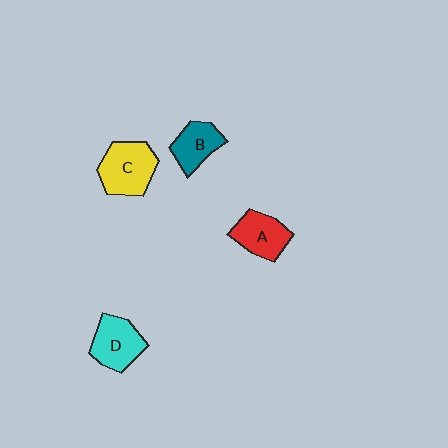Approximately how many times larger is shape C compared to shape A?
Approximately 1.3 times.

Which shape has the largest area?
Shape C (yellow).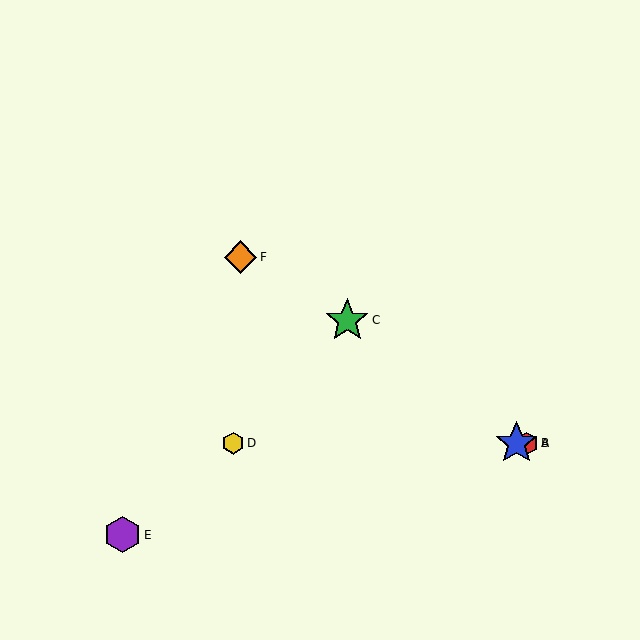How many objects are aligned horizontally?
3 objects (A, B, D) are aligned horizontally.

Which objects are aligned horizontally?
Objects A, B, D are aligned horizontally.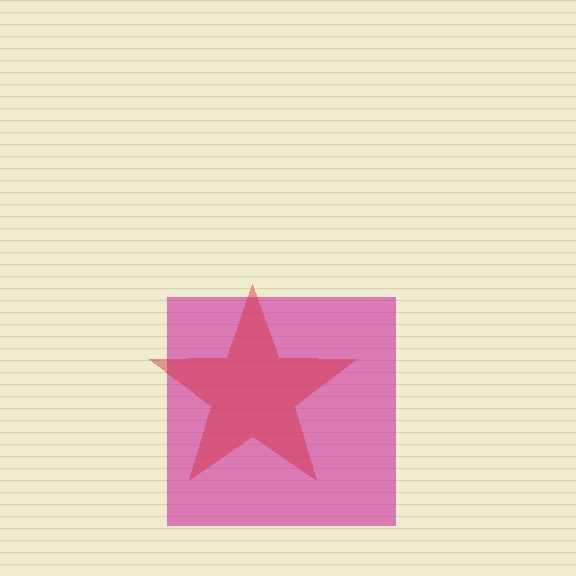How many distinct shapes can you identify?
There are 2 distinct shapes: a magenta square, a red star.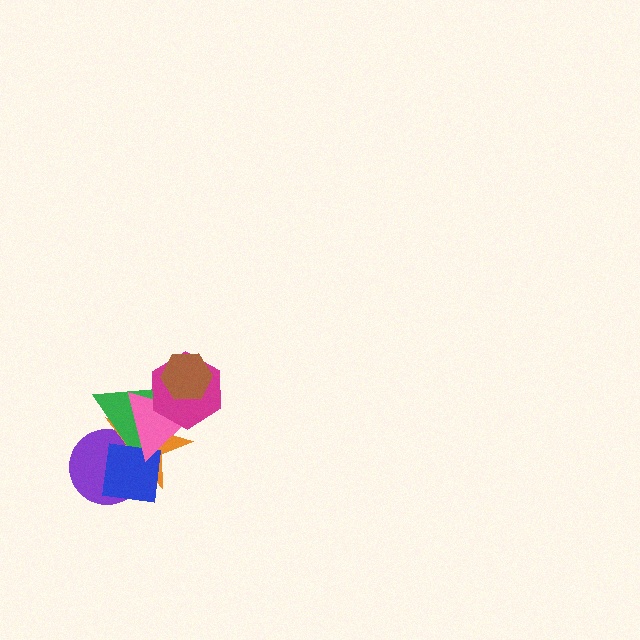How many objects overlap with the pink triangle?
6 objects overlap with the pink triangle.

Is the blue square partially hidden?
Yes, it is partially covered by another shape.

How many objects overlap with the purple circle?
4 objects overlap with the purple circle.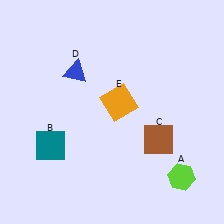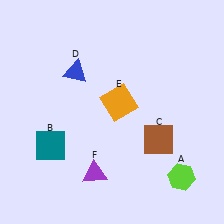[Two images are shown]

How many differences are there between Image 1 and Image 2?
There is 1 difference between the two images.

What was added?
A purple triangle (F) was added in Image 2.